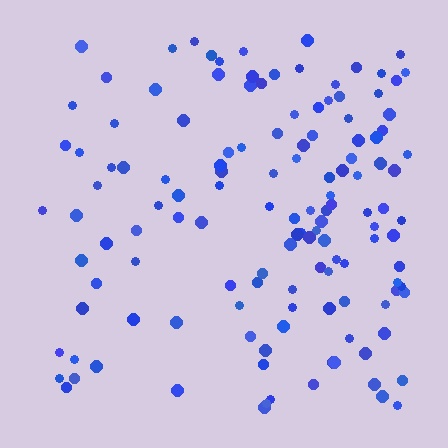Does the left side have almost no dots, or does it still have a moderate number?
Still a moderate number, just noticeably fewer than the right.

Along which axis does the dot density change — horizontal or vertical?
Horizontal.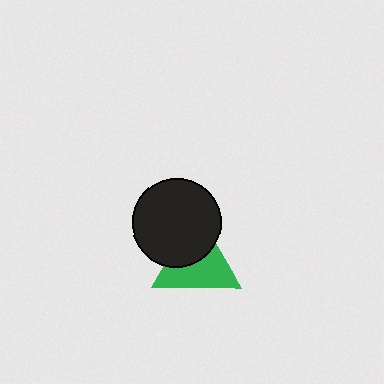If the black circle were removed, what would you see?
You would see the complete green triangle.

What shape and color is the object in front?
The object in front is a black circle.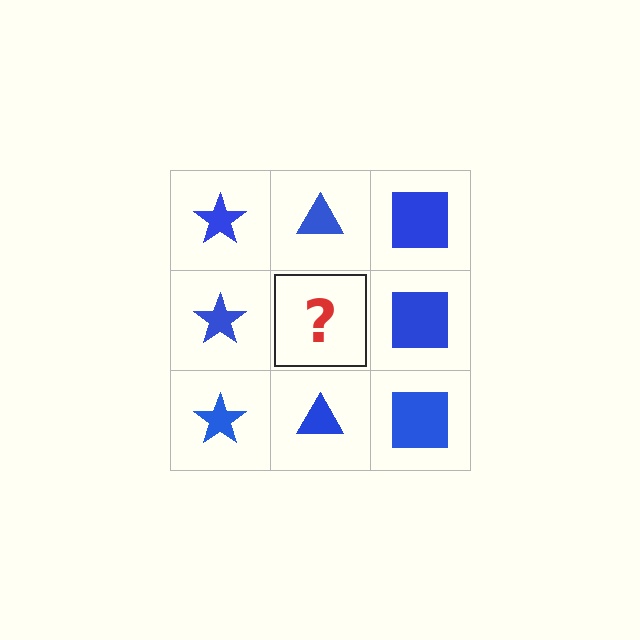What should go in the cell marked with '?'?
The missing cell should contain a blue triangle.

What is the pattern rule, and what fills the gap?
The rule is that each column has a consistent shape. The gap should be filled with a blue triangle.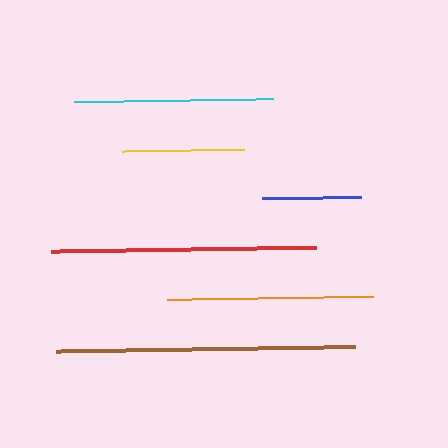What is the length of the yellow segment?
The yellow segment is approximately 122 pixels long.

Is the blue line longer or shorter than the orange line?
The orange line is longer than the blue line.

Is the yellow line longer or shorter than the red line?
The red line is longer than the yellow line.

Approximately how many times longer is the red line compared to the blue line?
The red line is approximately 2.7 times the length of the blue line.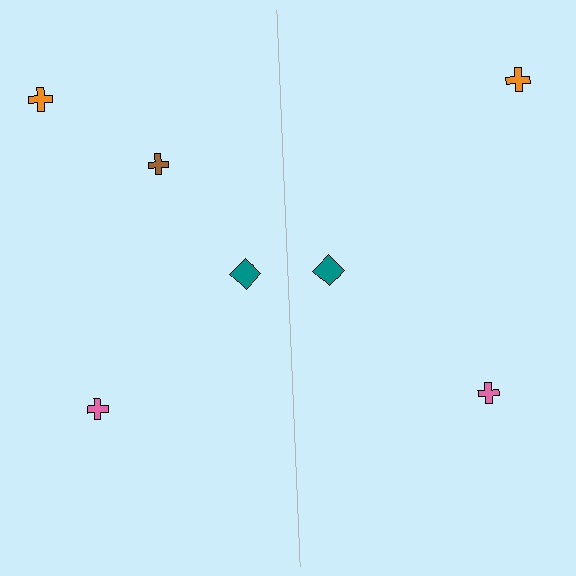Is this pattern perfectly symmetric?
No, the pattern is not perfectly symmetric. A brown cross is missing from the right side.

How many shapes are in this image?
There are 7 shapes in this image.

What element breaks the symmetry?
A brown cross is missing from the right side.